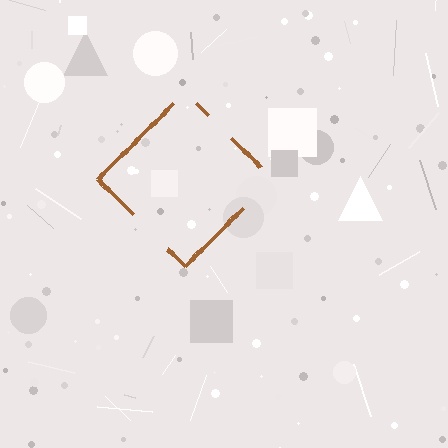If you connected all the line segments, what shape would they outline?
They would outline a diamond.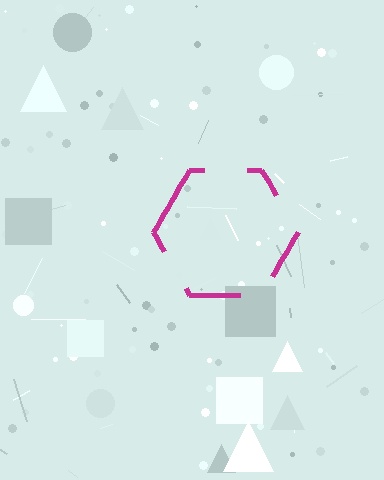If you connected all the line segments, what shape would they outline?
They would outline a hexagon.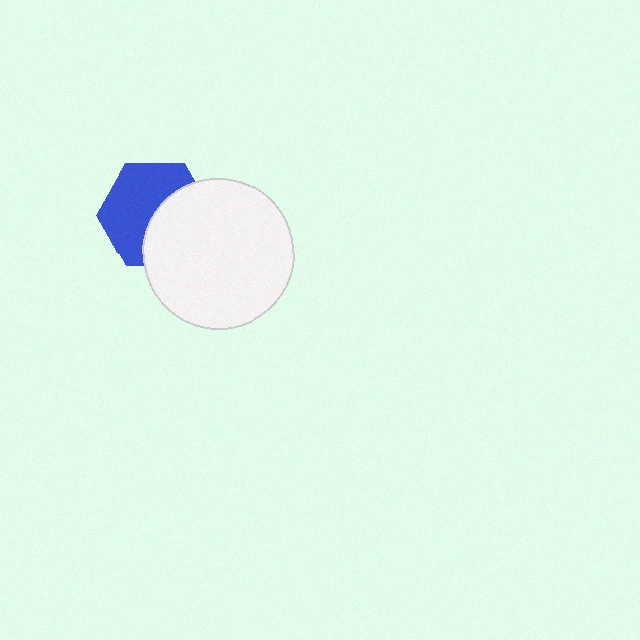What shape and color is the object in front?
The object in front is a white circle.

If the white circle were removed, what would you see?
You would see the complete blue hexagon.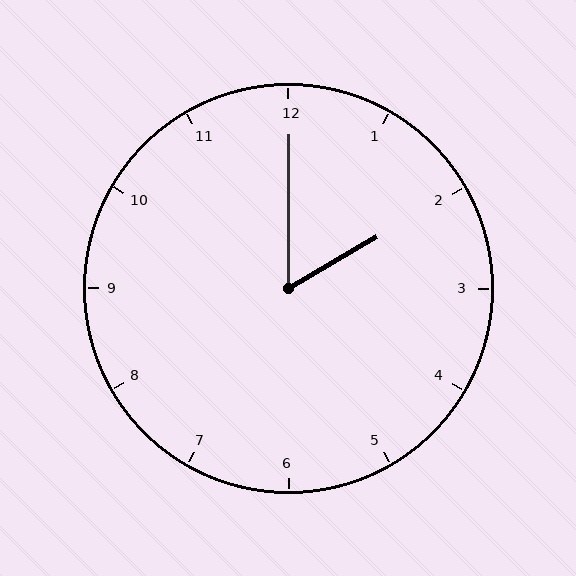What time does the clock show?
2:00.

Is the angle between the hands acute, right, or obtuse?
It is acute.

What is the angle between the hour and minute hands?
Approximately 60 degrees.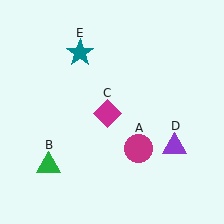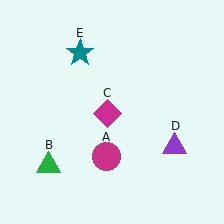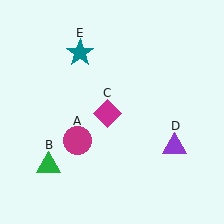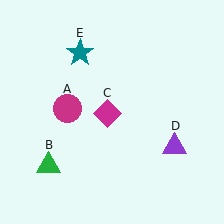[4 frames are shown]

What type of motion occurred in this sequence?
The magenta circle (object A) rotated clockwise around the center of the scene.